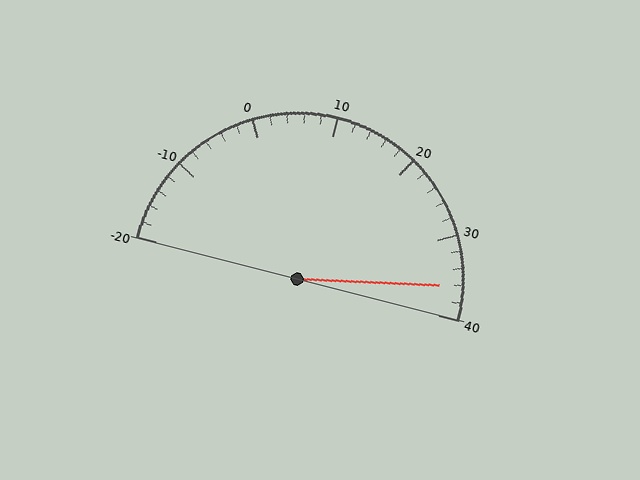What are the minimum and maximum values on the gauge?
The gauge ranges from -20 to 40.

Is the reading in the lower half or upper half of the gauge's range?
The reading is in the upper half of the range (-20 to 40).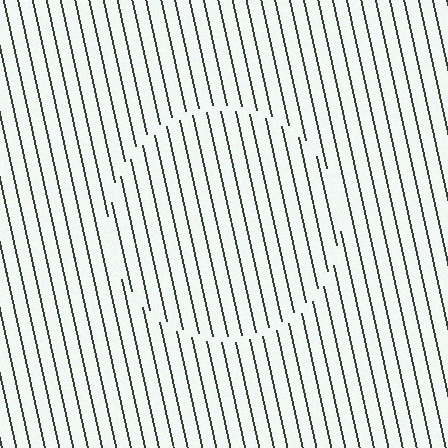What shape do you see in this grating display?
An illusory circle. The interior of the shape contains the same grating, shifted by half a period — the contour is defined by the phase discontinuity where line-ends from the inner and outer gratings abut.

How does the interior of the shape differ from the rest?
The interior of the shape contains the same grating, shifted by half a period — the contour is defined by the phase discontinuity where line-ends from the inner and outer gratings abut.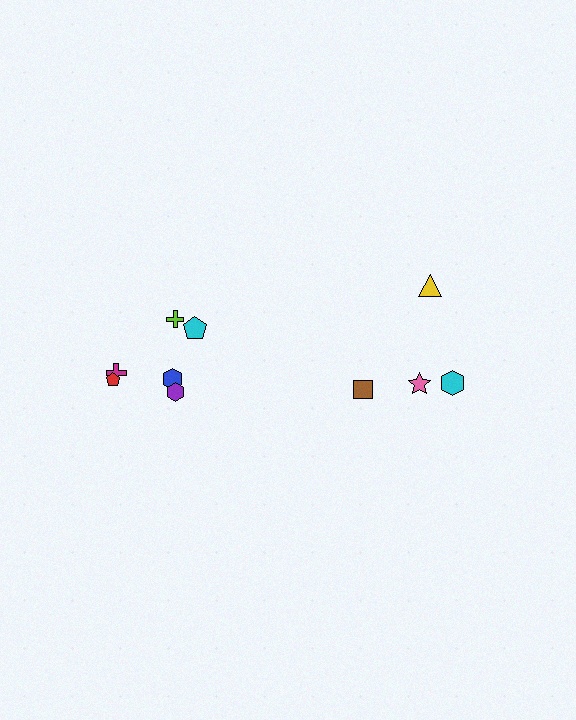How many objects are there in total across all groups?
There are 10 objects.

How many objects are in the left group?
There are 6 objects.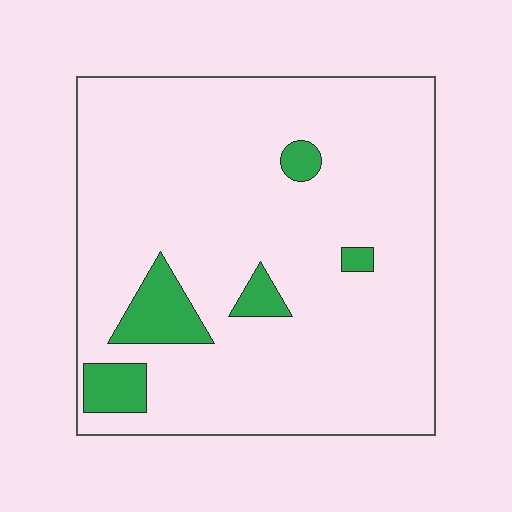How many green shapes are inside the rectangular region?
5.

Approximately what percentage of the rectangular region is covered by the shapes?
Approximately 10%.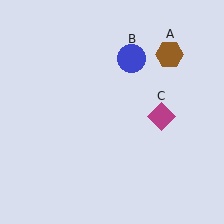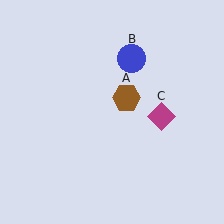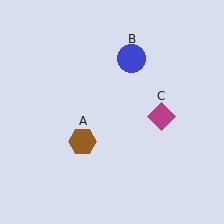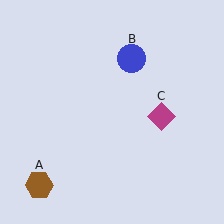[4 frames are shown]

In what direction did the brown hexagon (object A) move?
The brown hexagon (object A) moved down and to the left.